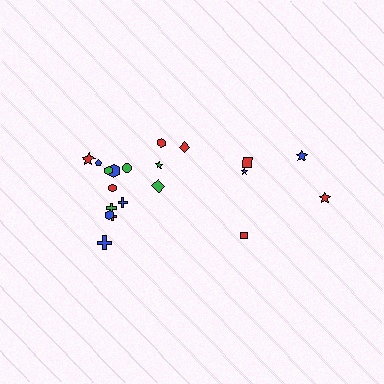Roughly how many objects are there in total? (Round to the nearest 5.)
Roughly 20 objects in total.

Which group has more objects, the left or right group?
The left group.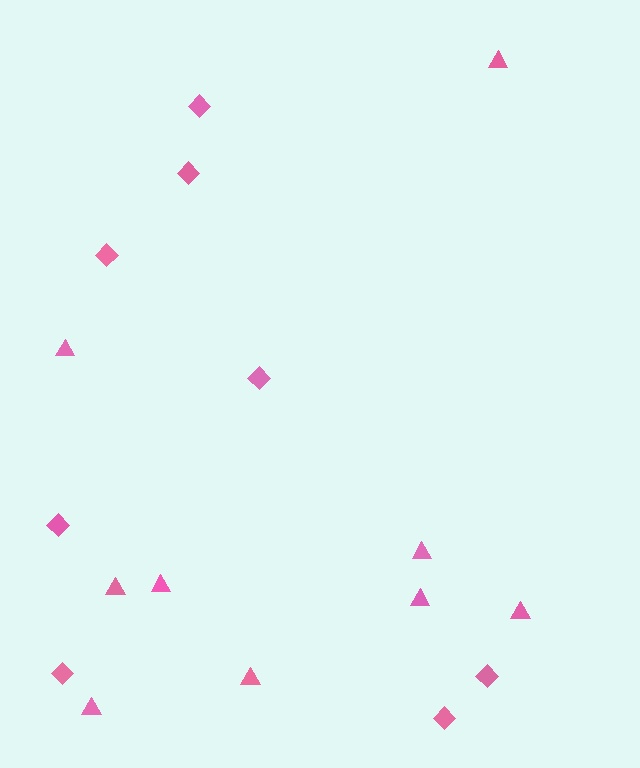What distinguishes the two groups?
There are 2 groups: one group of triangles (9) and one group of diamonds (8).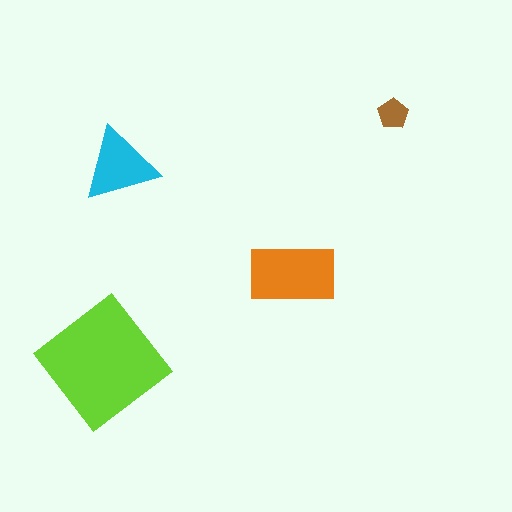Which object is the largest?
The lime diamond.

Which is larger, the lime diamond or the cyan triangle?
The lime diamond.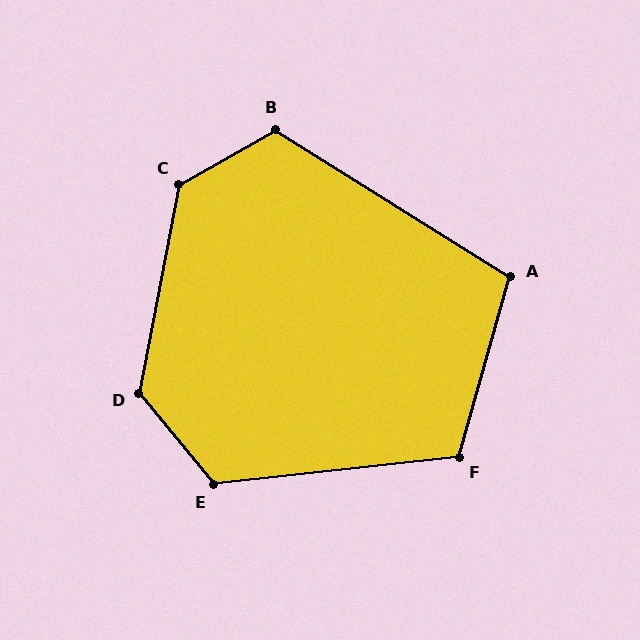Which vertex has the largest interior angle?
C, at approximately 131 degrees.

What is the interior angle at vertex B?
Approximately 118 degrees (obtuse).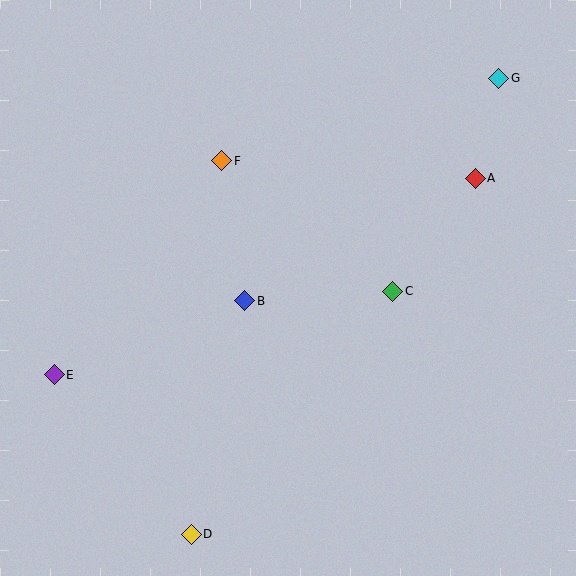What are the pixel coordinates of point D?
Point D is at (191, 534).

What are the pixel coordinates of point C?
Point C is at (393, 291).